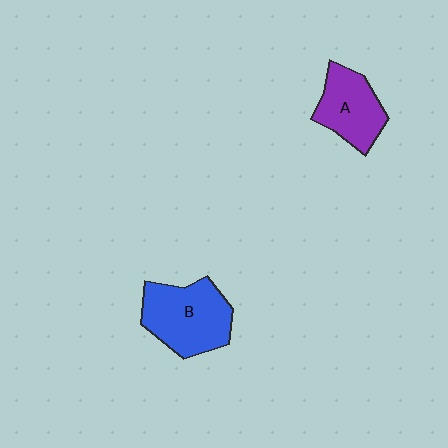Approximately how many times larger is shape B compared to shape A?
Approximately 1.3 times.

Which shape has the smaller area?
Shape A (purple).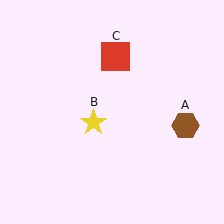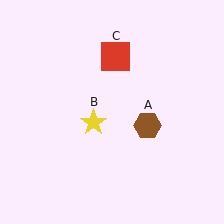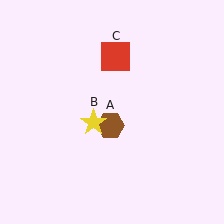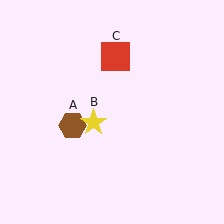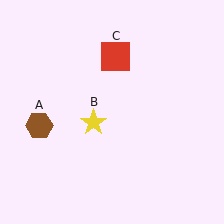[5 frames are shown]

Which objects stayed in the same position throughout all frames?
Yellow star (object B) and red square (object C) remained stationary.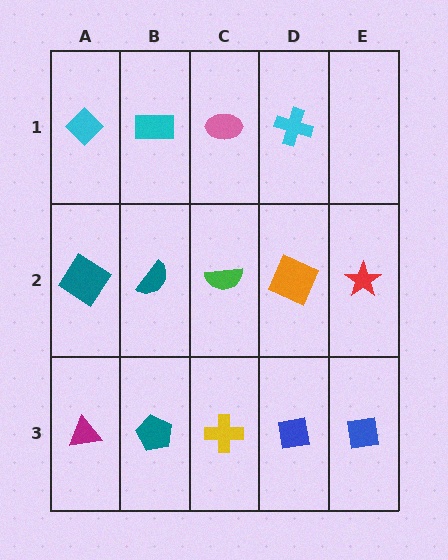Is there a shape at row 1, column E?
No, that cell is empty.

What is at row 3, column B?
A teal pentagon.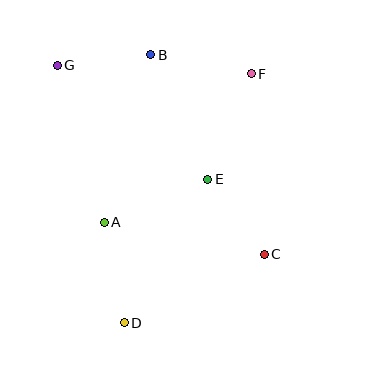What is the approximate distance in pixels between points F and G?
The distance between F and G is approximately 194 pixels.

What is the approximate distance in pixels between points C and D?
The distance between C and D is approximately 156 pixels.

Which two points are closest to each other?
Points C and E are closest to each other.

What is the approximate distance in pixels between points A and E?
The distance between A and E is approximately 112 pixels.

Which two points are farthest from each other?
Points C and G are farthest from each other.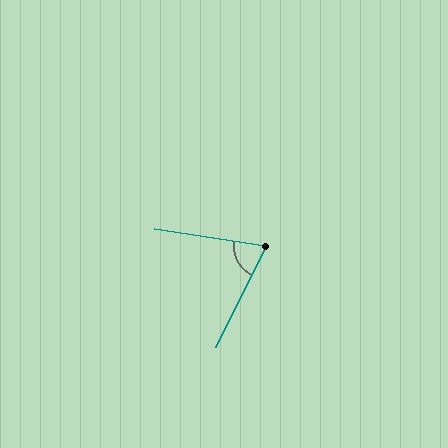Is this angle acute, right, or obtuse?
It is acute.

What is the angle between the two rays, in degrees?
Approximately 72 degrees.